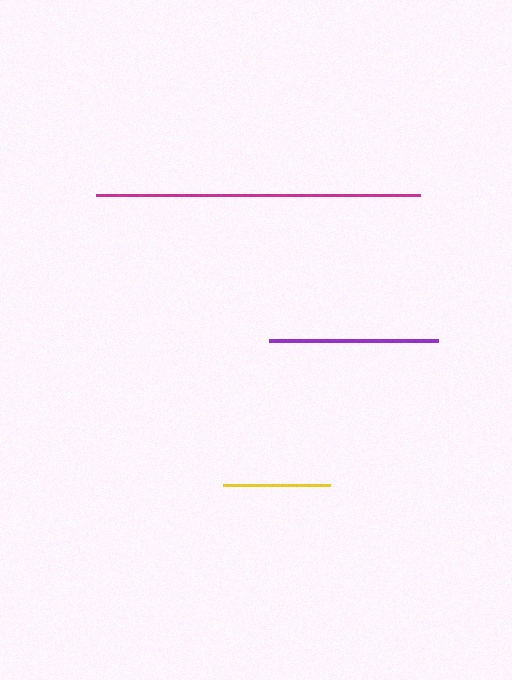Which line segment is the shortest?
The yellow line is the shortest at approximately 107 pixels.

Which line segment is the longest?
The magenta line is the longest at approximately 324 pixels.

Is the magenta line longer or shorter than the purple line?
The magenta line is longer than the purple line.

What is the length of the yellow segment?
The yellow segment is approximately 107 pixels long.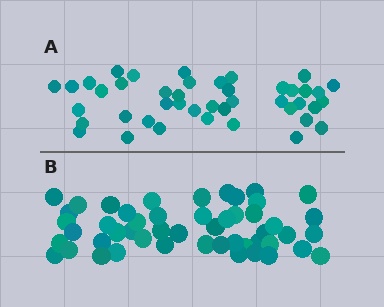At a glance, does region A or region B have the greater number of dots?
Region B (the bottom region) has more dots.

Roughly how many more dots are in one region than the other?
Region B has roughly 8 or so more dots than region A.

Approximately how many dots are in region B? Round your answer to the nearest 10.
About 50 dots.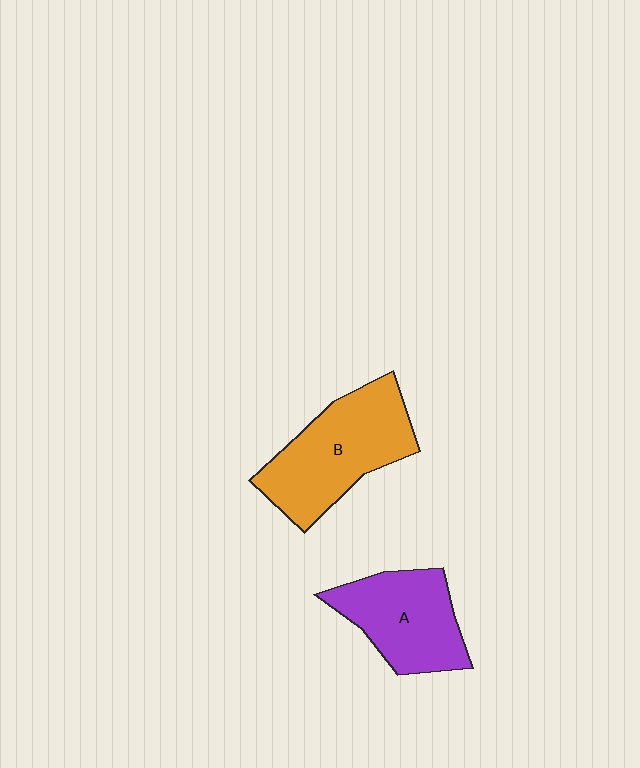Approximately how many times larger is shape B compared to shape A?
Approximately 1.3 times.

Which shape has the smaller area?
Shape A (purple).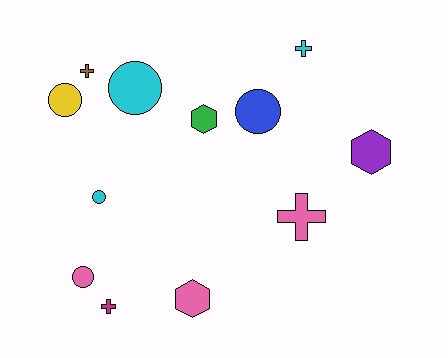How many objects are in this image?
There are 12 objects.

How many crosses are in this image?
There are 4 crosses.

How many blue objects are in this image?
There is 1 blue object.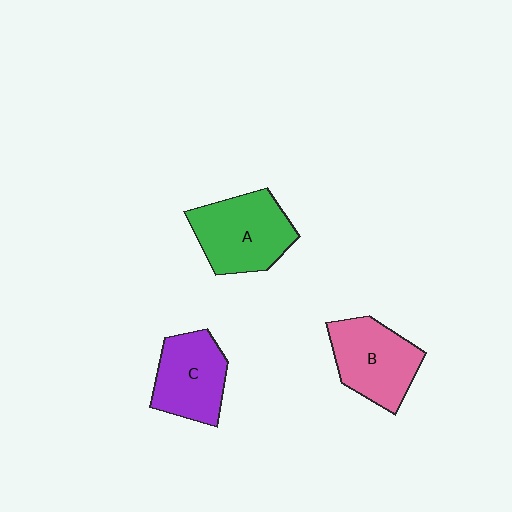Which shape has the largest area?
Shape A (green).